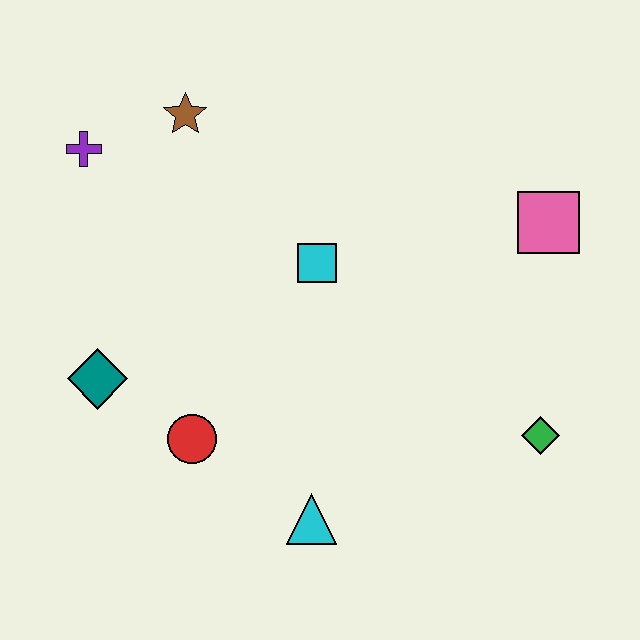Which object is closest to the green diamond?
The pink square is closest to the green diamond.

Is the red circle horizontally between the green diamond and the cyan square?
No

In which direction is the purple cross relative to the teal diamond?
The purple cross is above the teal diamond.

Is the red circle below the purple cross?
Yes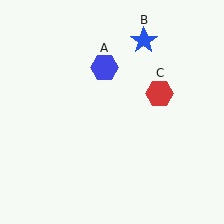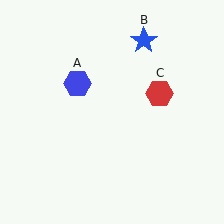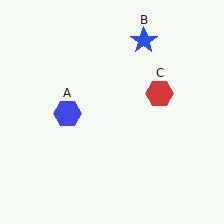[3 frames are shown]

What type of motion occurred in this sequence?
The blue hexagon (object A) rotated counterclockwise around the center of the scene.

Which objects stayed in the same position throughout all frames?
Blue star (object B) and red hexagon (object C) remained stationary.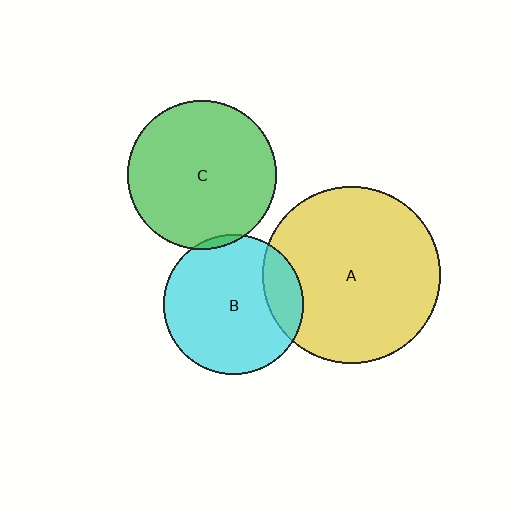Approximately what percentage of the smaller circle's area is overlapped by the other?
Approximately 5%.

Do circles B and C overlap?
Yes.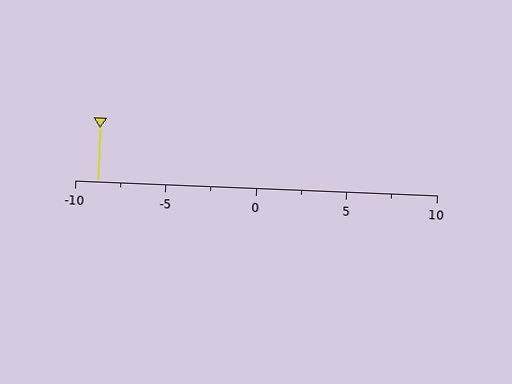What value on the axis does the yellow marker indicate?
The marker indicates approximately -8.8.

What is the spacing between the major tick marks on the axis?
The major ticks are spaced 5 apart.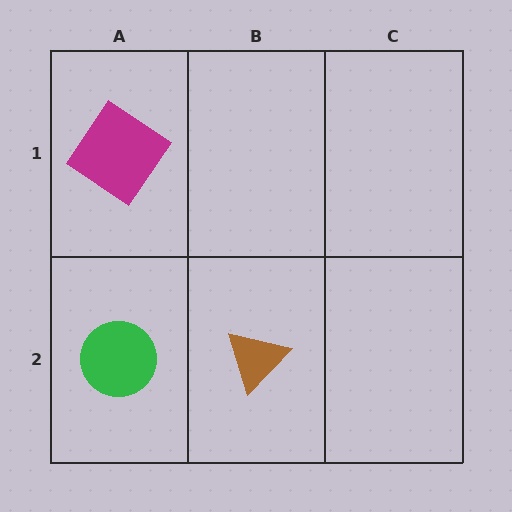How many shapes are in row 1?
1 shape.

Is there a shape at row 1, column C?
No, that cell is empty.